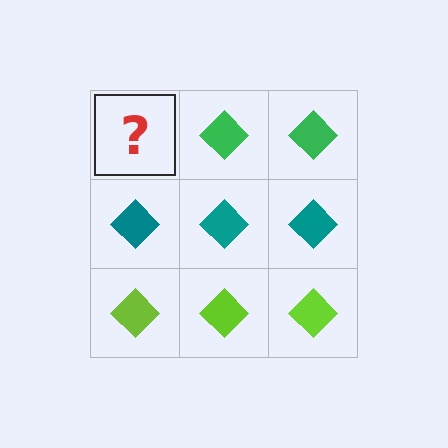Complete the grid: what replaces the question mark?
The question mark should be replaced with a green diamond.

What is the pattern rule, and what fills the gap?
The rule is that each row has a consistent color. The gap should be filled with a green diamond.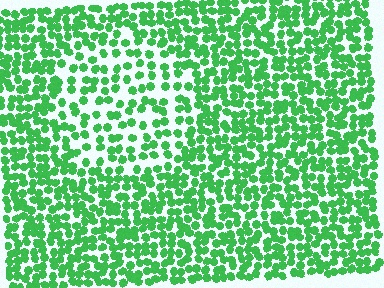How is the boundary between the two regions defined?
The boundary is defined by a change in element density (approximately 1.8x ratio). All elements are the same color, size, and shape.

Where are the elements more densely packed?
The elements are more densely packed outside the circle boundary.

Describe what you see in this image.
The image contains small green elements arranged at two different densities. A circle-shaped region is visible where the elements are less densely packed than the surrounding area.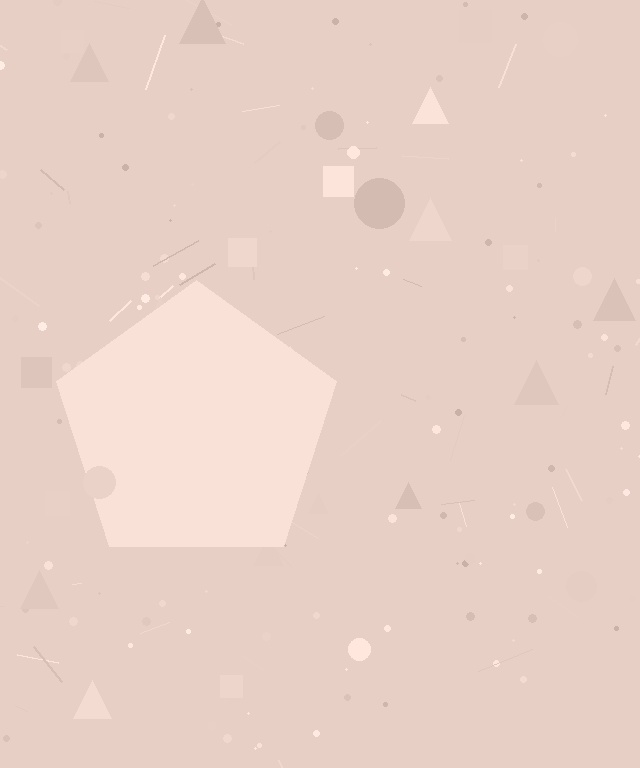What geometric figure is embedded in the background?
A pentagon is embedded in the background.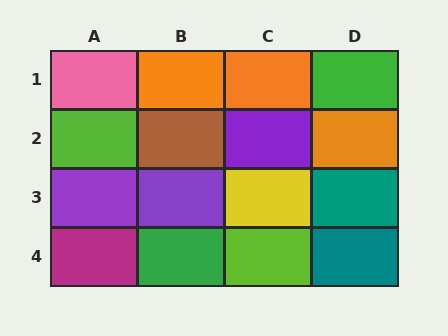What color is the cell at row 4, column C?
Lime.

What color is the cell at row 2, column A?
Lime.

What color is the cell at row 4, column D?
Teal.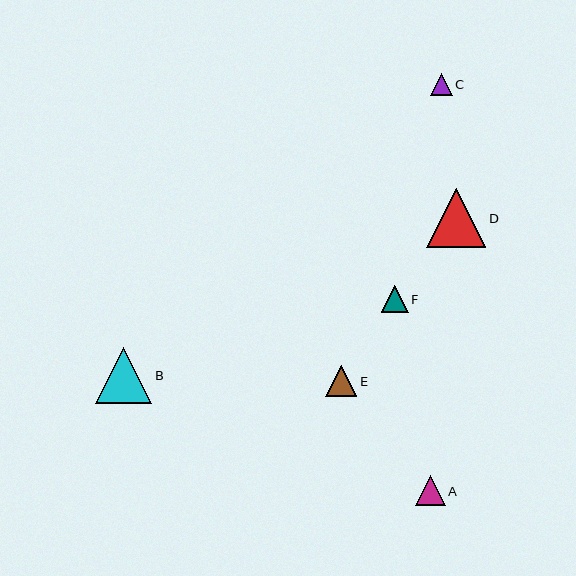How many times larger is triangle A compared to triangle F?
Triangle A is approximately 1.1 times the size of triangle F.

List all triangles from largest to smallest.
From largest to smallest: D, B, E, A, F, C.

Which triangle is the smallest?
Triangle C is the smallest with a size of approximately 22 pixels.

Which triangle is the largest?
Triangle D is the largest with a size of approximately 59 pixels.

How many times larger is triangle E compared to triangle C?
Triangle E is approximately 1.4 times the size of triangle C.